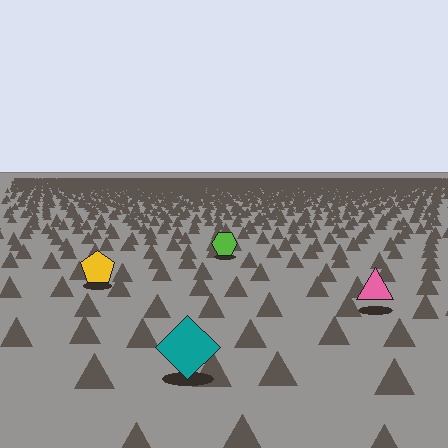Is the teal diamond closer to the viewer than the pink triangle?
Yes. The teal diamond is closer — you can tell from the texture gradient: the ground texture is coarser near it.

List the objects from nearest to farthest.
From nearest to farthest: the teal diamond, the pink triangle, the yellow pentagon, the lime hexagon.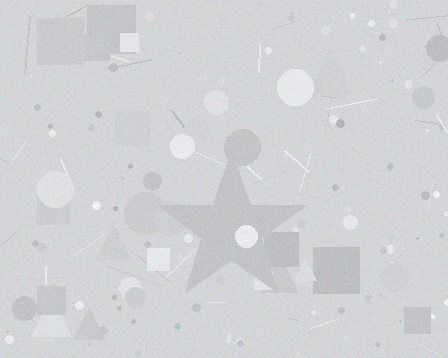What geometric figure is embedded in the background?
A star is embedded in the background.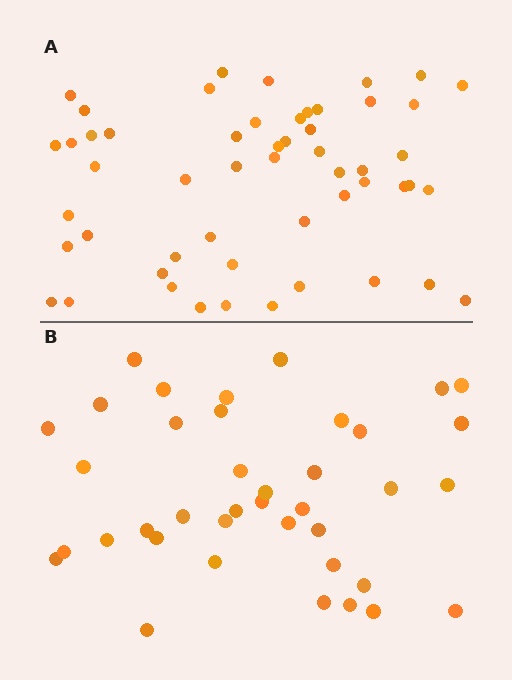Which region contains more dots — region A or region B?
Region A (the top region) has more dots.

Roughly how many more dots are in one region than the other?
Region A has approximately 15 more dots than region B.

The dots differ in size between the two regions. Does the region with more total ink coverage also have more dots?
No. Region B has more total ink coverage because its dots are larger, but region A actually contains more individual dots. Total area can be misleading — the number of items is what matters here.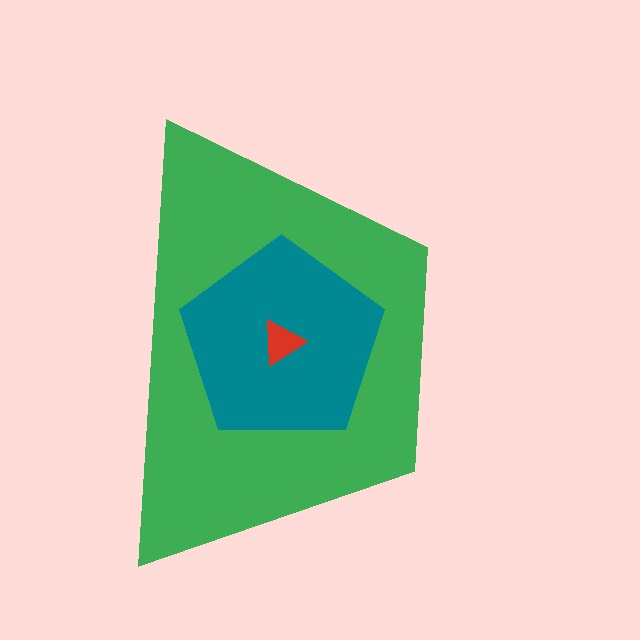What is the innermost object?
The red triangle.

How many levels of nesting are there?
3.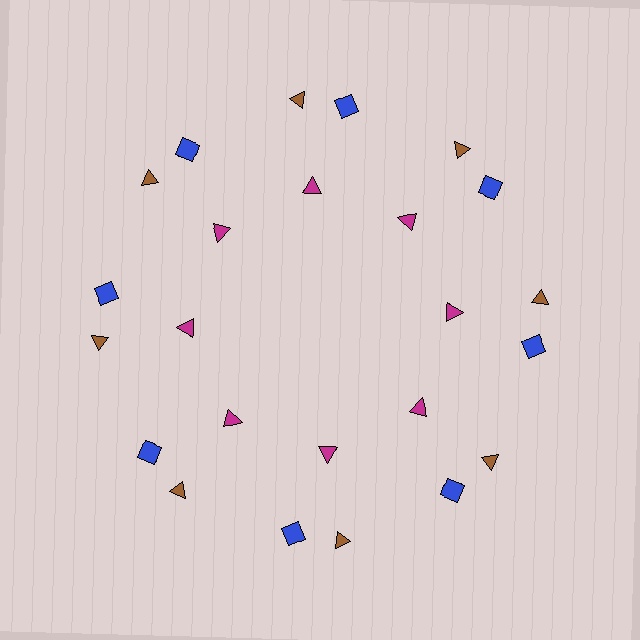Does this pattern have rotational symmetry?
Yes, this pattern has 8-fold rotational symmetry. It looks the same after rotating 45 degrees around the center.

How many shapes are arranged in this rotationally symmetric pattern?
There are 24 shapes, arranged in 8 groups of 3.